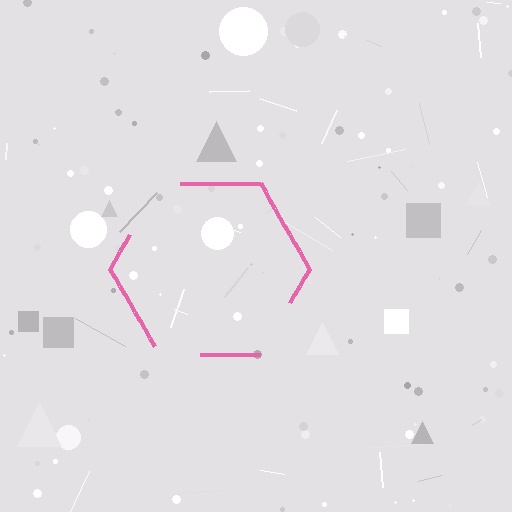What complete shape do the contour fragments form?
The contour fragments form a hexagon.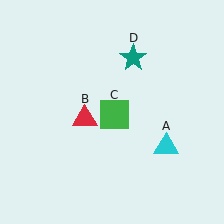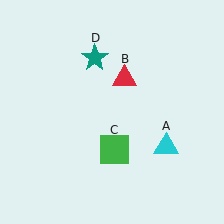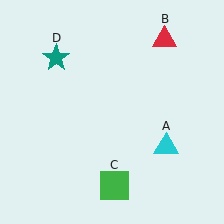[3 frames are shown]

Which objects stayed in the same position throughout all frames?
Cyan triangle (object A) remained stationary.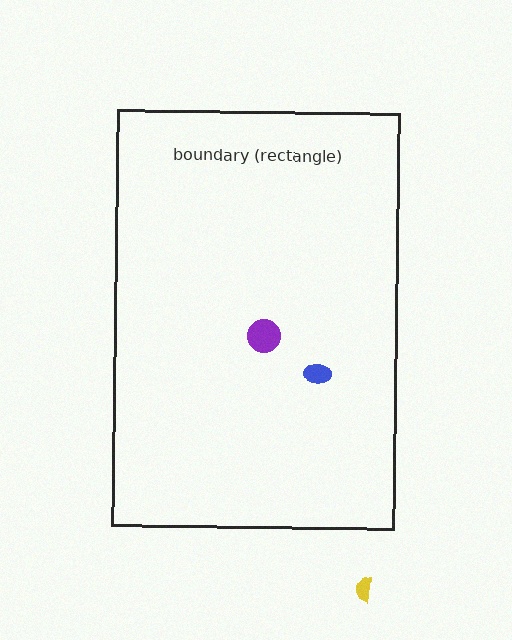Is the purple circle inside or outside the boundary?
Inside.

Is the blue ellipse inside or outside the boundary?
Inside.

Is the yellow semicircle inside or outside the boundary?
Outside.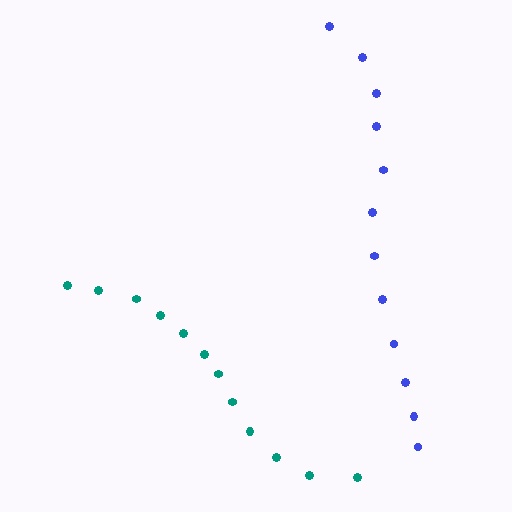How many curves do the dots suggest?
There are 2 distinct paths.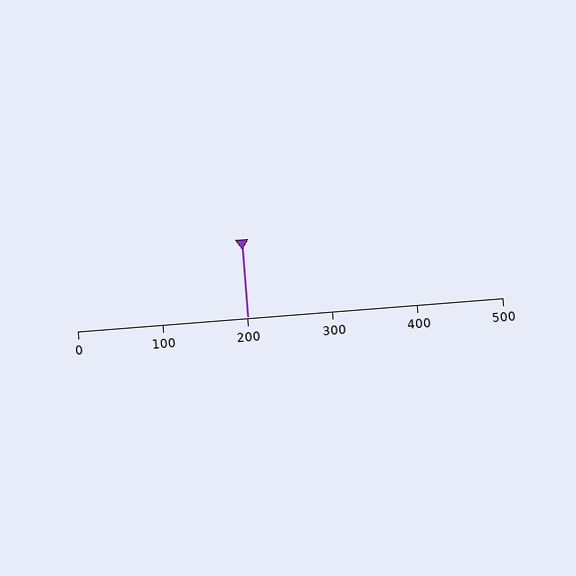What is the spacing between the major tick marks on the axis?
The major ticks are spaced 100 apart.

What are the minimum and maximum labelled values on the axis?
The axis runs from 0 to 500.